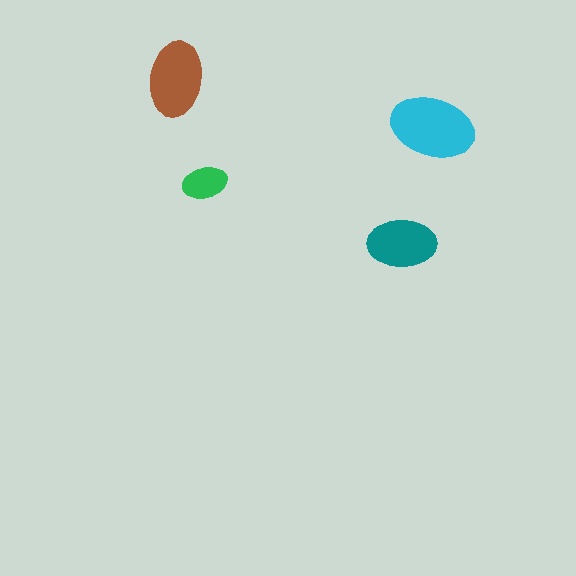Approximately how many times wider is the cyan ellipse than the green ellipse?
About 2 times wider.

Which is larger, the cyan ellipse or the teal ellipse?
The cyan one.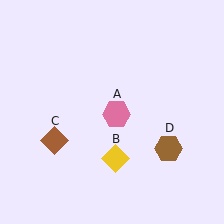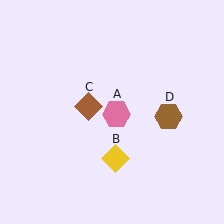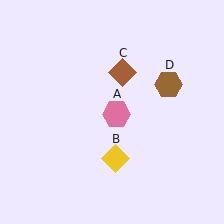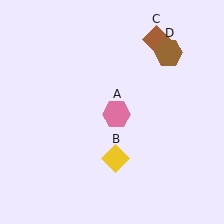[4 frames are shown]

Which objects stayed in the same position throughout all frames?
Pink hexagon (object A) and yellow diamond (object B) remained stationary.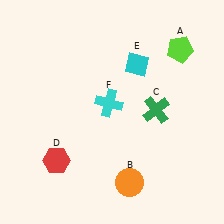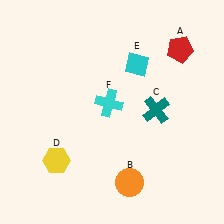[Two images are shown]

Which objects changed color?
A changed from lime to red. C changed from green to teal. D changed from red to yellow.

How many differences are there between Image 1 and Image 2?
There are 3 differences between the two images.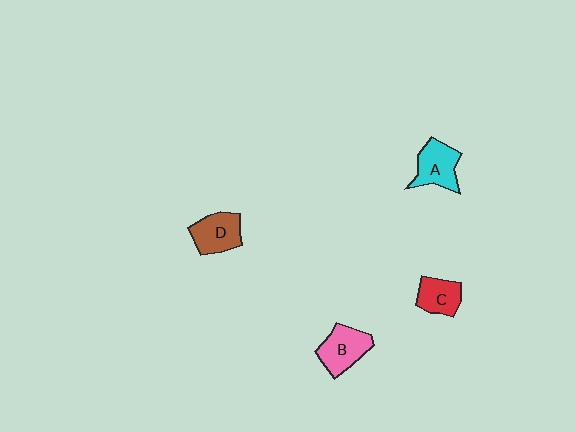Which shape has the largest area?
Shape B (pink).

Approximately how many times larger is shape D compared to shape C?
Approximately 1.2 times.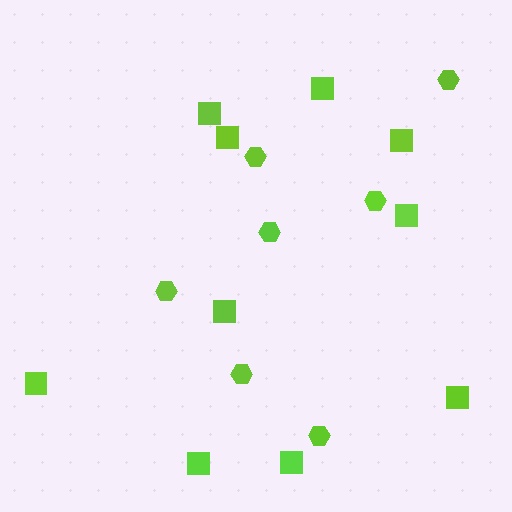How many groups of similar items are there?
There are 2 groups: one group of squares (10) and one group of hexagons (7).